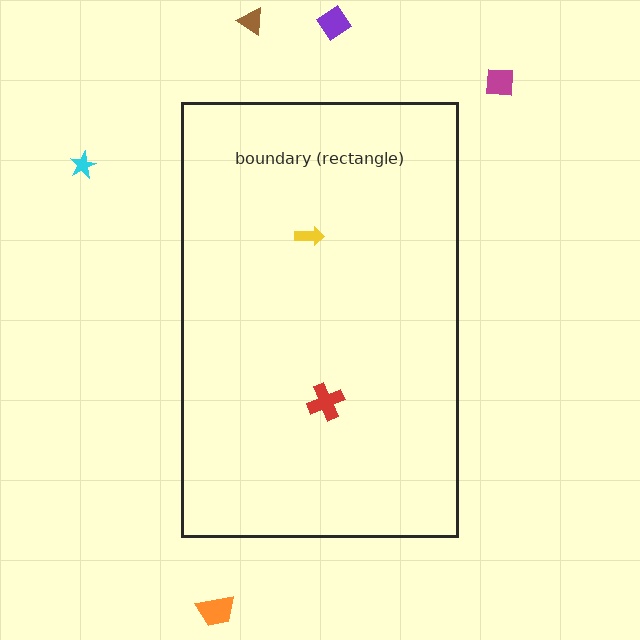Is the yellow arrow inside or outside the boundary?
Inside.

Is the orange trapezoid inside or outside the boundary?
Outside.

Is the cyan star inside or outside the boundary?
Outside.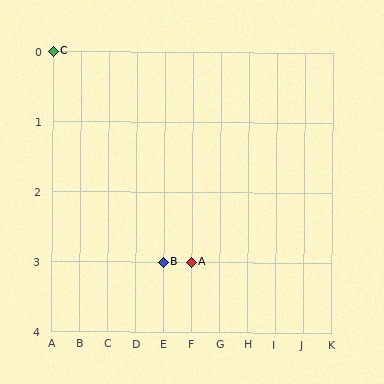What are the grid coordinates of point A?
Point A is at grid coordinates (F, 3).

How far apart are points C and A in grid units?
Points C and A are 5 columns and 3 rows apart (about 5.8 grid units diagonally).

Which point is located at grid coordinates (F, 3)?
Point A is at (F, 3).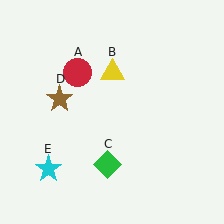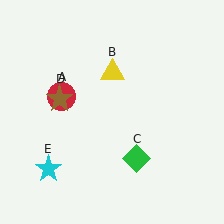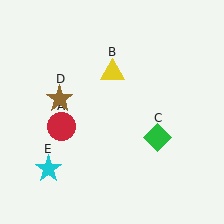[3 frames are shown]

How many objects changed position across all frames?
2 objects changed position: red circle (object A), green diamond (object C).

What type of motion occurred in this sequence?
The red circle (object A), green diamond (object C) rotated counterclockwise around the center of the scene.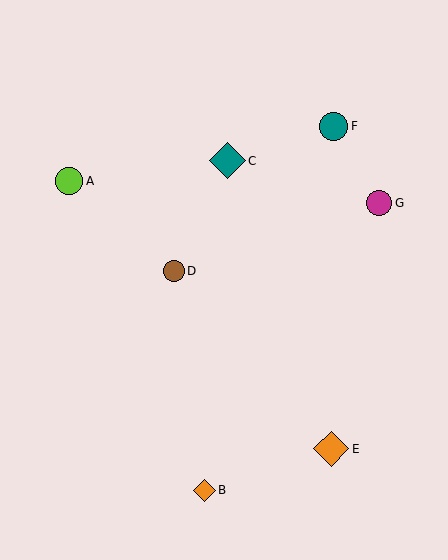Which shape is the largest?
The teal diamond (labeled C) is the largest.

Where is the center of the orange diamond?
The center of the orange diamond is at (204, 490).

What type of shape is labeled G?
Shape G is a magenta circle.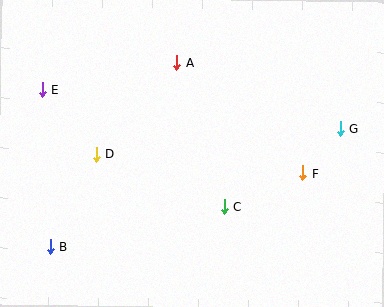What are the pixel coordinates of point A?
Point A is at (177, 63).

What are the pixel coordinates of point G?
Point G is at (341, 129).